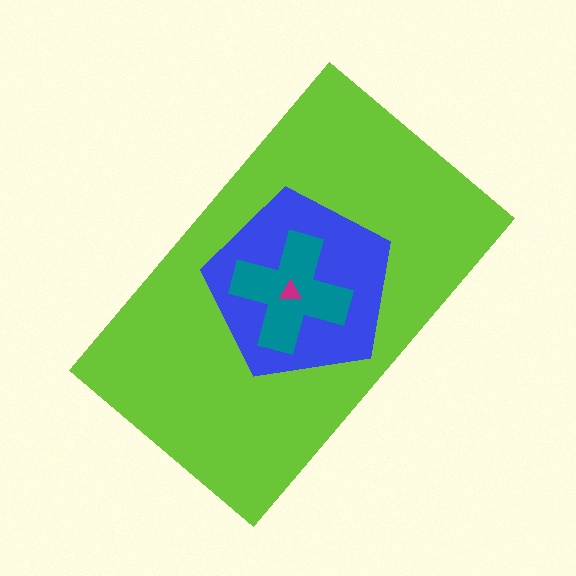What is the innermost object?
The magenta triangle.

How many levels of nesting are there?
4.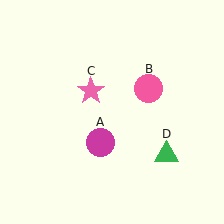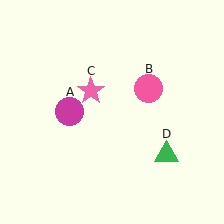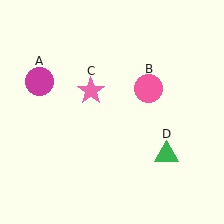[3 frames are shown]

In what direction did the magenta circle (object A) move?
The magenta circle (object A) moved up and to the left.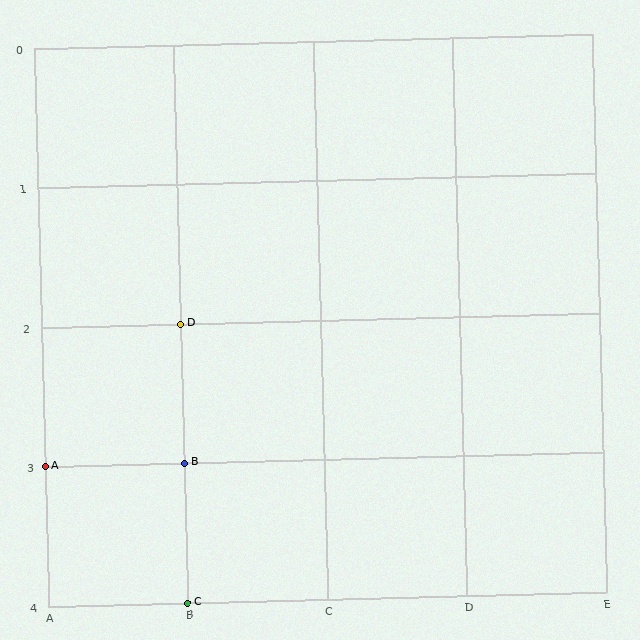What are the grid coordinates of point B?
Point B is at grid coordinates (B, 3).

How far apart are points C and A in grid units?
Points C and A are 1 column and 1 row apart (about 1.4 grid units diagonally).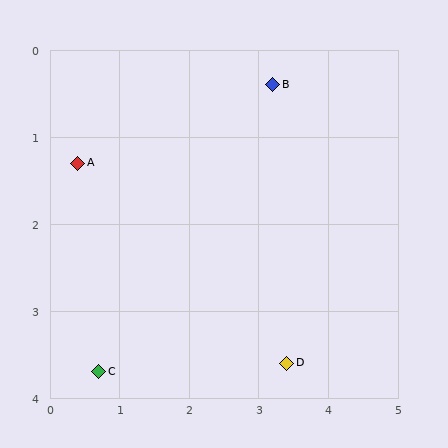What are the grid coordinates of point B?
Point B is at approximately (3.2, 0.4).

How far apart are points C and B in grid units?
Points C and B are about 4.1 grid units apart.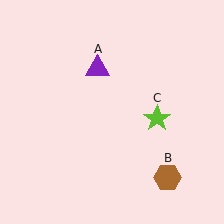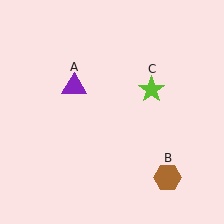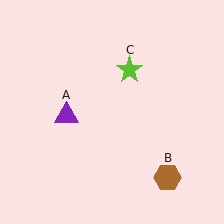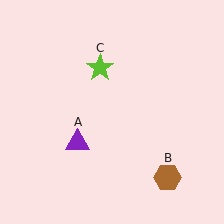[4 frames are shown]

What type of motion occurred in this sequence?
The purple triangle (object A), lime star (object C) rotated counterclockwise around the center of the scene.